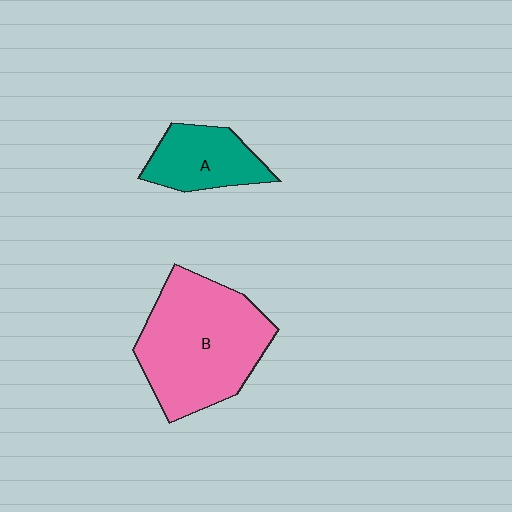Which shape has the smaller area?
Shape A (teal).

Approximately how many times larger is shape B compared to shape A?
Approximately 2.2 times.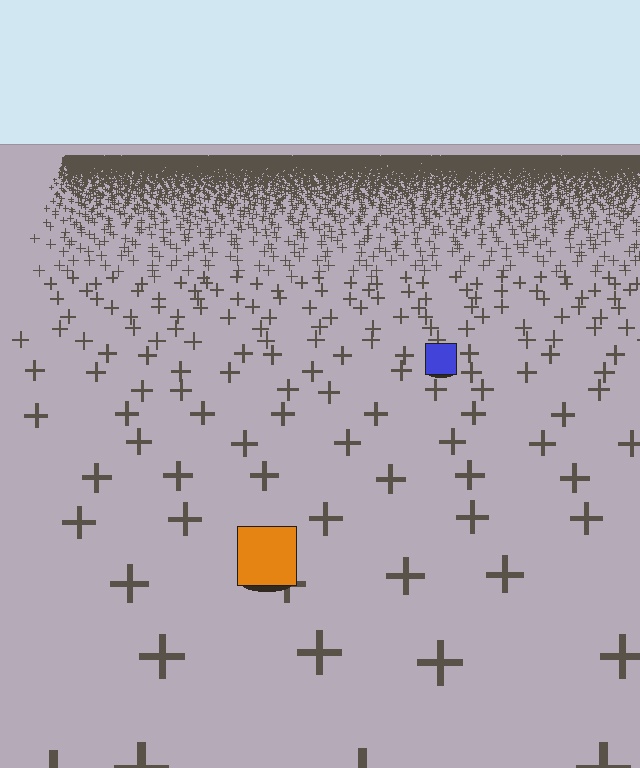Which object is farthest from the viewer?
The blue square is farthest from the viewer. It appears smaller and the ground texture around it is denser.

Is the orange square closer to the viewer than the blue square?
Yes. The orange square is closer — you can tell from the texture gradient: the ground texture is coarser near it.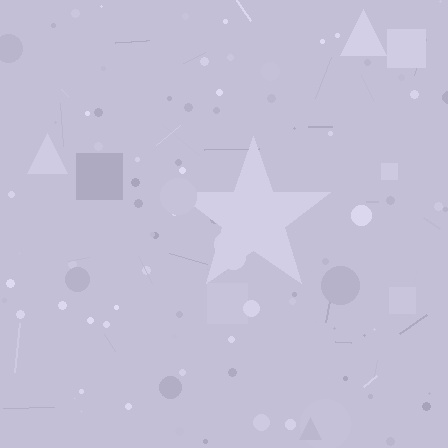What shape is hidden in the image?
A star is hidden in the image.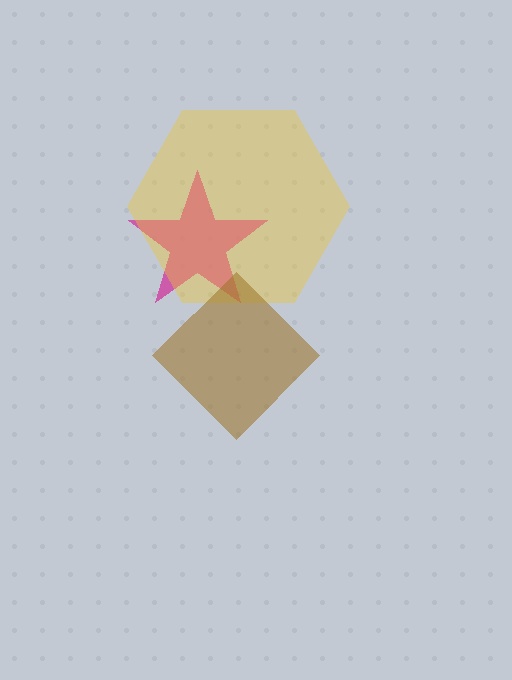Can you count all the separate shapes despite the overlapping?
Yes, there are 3 separate shapes.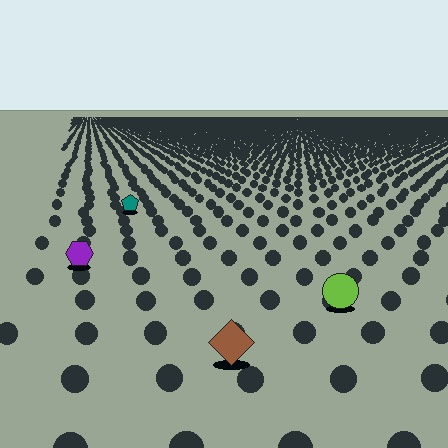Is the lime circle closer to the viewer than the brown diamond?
No. The brown diamond is closer — you can tell from the texture gradient: the ground texture is coarser near it.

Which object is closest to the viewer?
The brown diamond is closest. The texture marks near it are larger and more spread out.